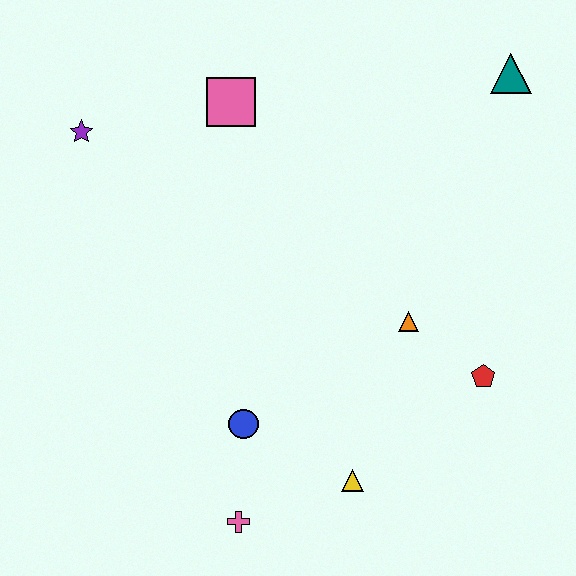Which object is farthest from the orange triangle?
The purple star is farthest from the orange triangle.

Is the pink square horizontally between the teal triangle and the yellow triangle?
No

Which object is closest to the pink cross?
The blue circle is closest to the pink cross.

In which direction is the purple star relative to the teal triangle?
The purple star is to the left of the teal triangle.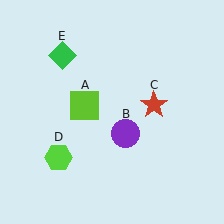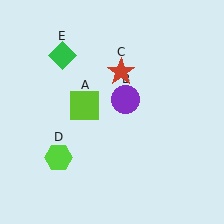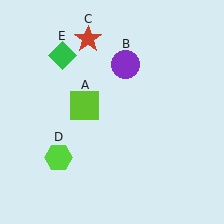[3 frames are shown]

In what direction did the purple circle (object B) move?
The purple circle (object B) moved up.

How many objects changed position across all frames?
2 objects changed position: purple circle (object B), red star (object C).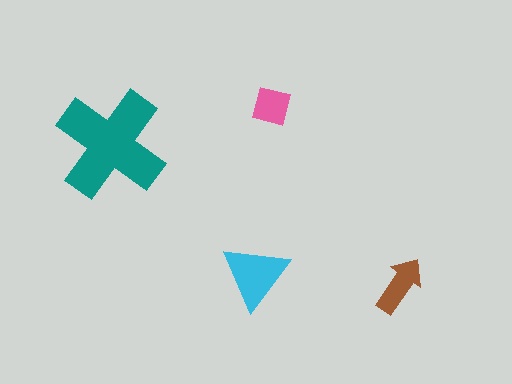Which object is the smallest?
The pink square.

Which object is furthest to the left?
The teal cross is leftmost.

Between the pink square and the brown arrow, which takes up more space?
The brown arrow.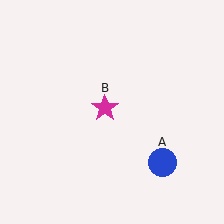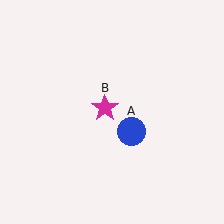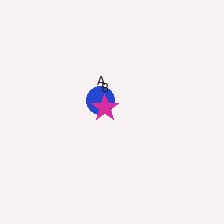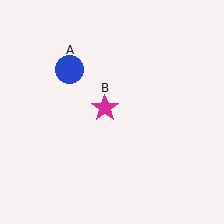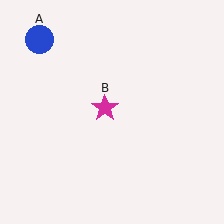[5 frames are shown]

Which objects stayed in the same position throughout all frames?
Magenta star (object B) remained stationary.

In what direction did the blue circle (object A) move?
The blue circle (object A) moved up and to the left.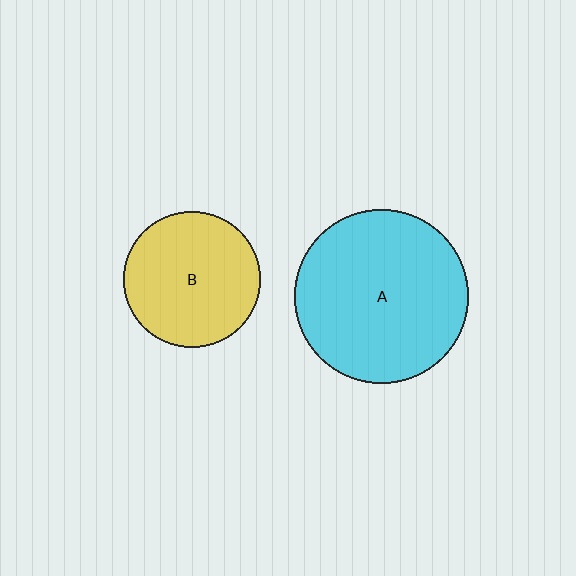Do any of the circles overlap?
No, none of the circles overlap.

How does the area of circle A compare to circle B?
Approximately 1.6 times.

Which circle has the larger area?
Circle A (cyan).